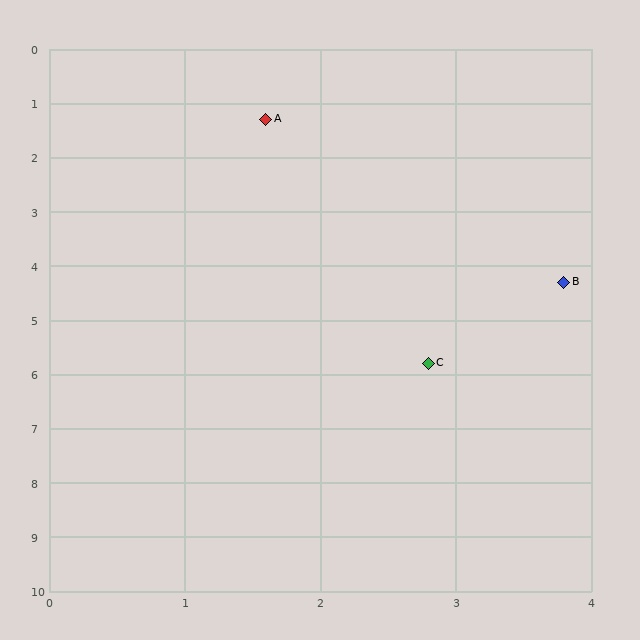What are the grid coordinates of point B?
Point B is at approximately (3.8, 4.3).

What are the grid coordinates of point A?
Point A is at approximately (1.6, 1.3).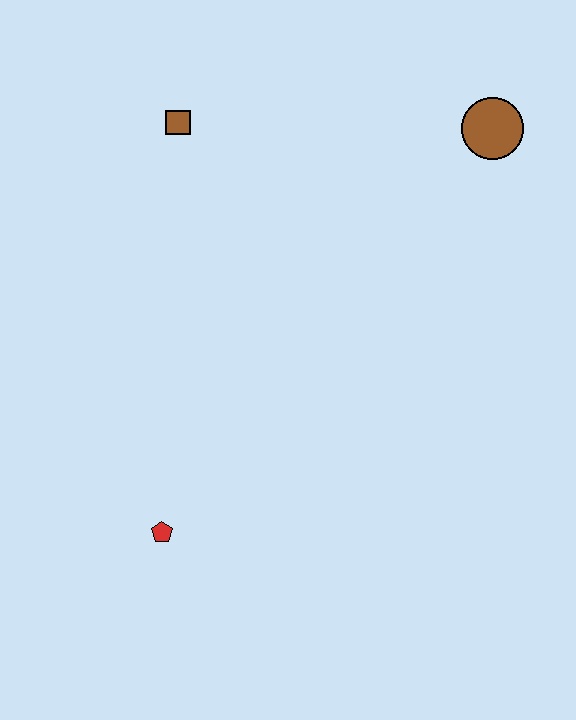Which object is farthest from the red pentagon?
The brown circle is farthest from the red pentagon.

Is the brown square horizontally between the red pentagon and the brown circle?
Yes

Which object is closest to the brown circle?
The brown square is closest to the brown circle.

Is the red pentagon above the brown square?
No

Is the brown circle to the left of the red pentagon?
No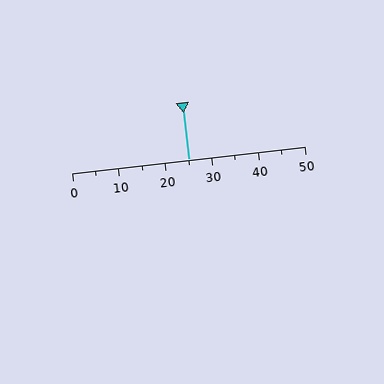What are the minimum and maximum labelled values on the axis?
The axis runs from 0 to 50.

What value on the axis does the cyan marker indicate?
The marker indicates approximately 25.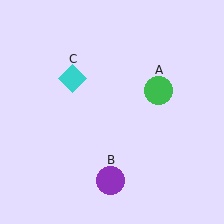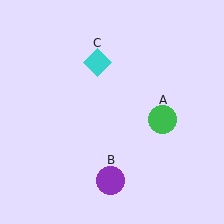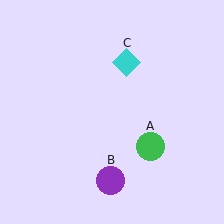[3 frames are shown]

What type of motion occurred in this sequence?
The green circle (object A), cyan diamond (object C) rotated clockwise around the center of the scene.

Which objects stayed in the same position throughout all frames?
Purple circle (object B) remained stationary.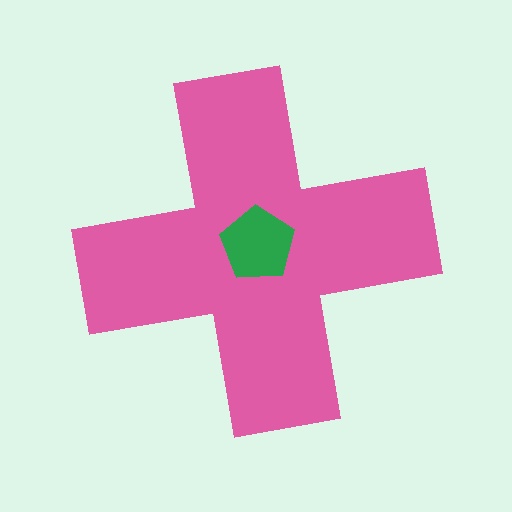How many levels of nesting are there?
2.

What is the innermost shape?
The green pentagon.